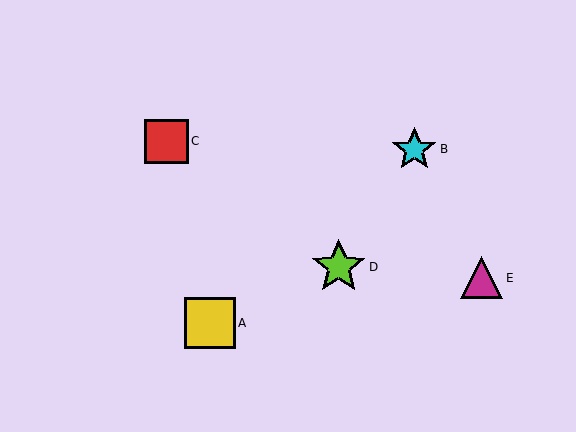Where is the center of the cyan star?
The center of the cyan star is at (414, 149).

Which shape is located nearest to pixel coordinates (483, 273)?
The magenta triangle (labeled E) at (482, 278) is nearest to that location.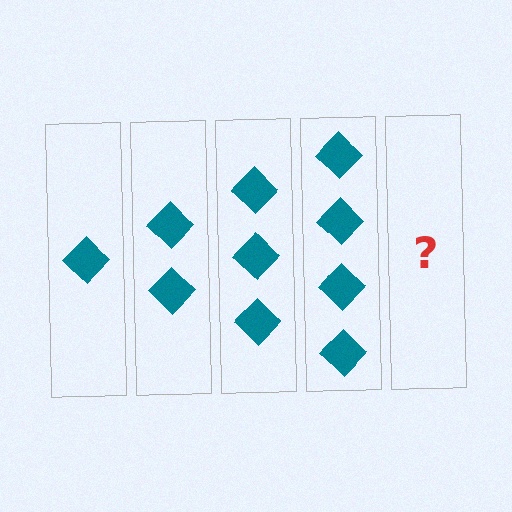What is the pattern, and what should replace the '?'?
The pattern is that each step adds one more diamond. The '?' should be 5 diamonds.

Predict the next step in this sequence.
The next step is 5 diamonds.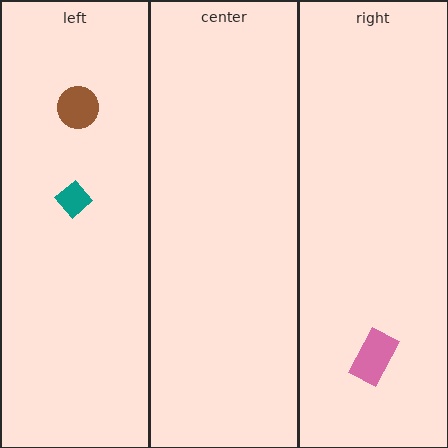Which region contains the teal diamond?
The left region.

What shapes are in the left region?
The teal diamond, the brown circle.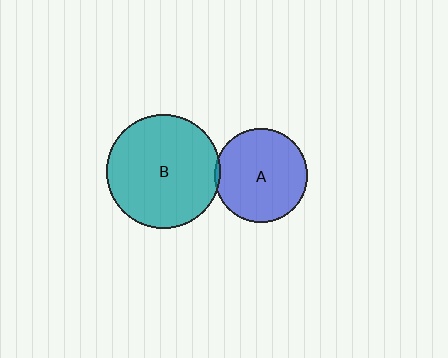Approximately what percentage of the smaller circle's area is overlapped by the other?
Approximately 5%.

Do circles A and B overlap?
Yes.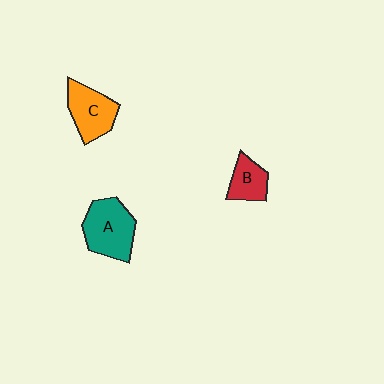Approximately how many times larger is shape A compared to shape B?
Approximately 1.8 times.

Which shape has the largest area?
Shape A (teal).